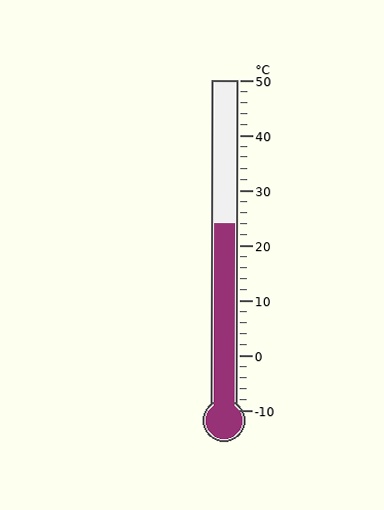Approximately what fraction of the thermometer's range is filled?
The thermometer is filled to approximately 55% of its range.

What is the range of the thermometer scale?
The thermometer scale ranges from -10°C to 50°C.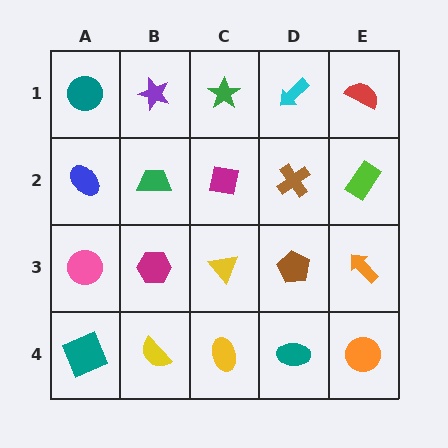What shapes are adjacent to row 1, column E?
A lime rectangle (row 2, column E), a cyan arrow (row 1, column D).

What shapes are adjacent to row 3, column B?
A green trapezoid (row 2, column B), a yellow semicircle (row 4, column B), a pink circle (row 3, column A), a yellow triangle (row 3, column C).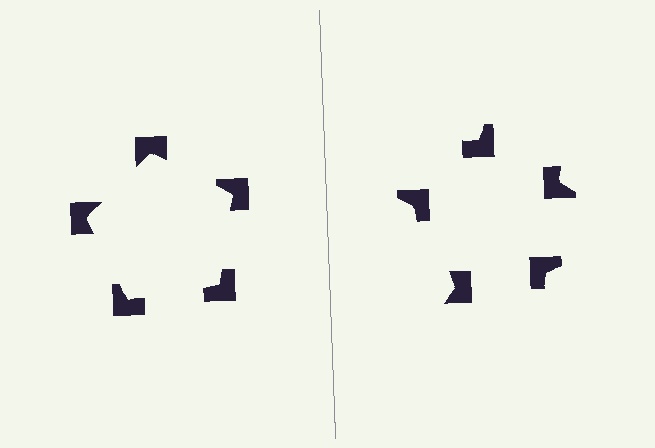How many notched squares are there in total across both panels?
10 — 5 on each side.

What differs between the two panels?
The notched squares are positioned identically on both sides; only the wedge orientations differ. On the left they align to a pentagon; on the right they are misaligned.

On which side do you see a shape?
An illusory pentagon appears on the left side. On the right side the wedge cuts are rotated, so no coherent shape forms.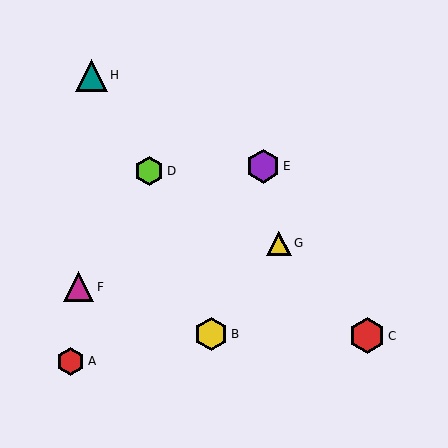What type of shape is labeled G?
Shape G is a yellow triangle.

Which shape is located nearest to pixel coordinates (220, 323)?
The yellow hexagon (labeled B) at (211, 334) is nearest to that location.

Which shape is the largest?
The red hexagon (labeled C) is the largest.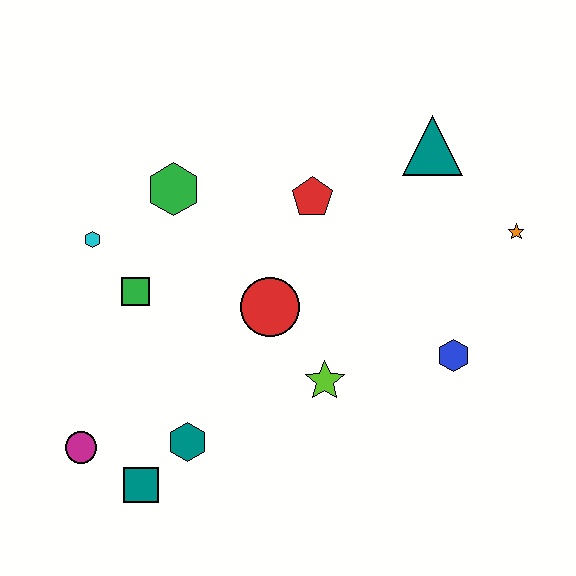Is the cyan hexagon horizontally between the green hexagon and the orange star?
No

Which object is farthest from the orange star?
The magenta circle is farthest from the orange star.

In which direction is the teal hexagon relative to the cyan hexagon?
The teal hexagon is below the cyan hexagon.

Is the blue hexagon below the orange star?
Yes